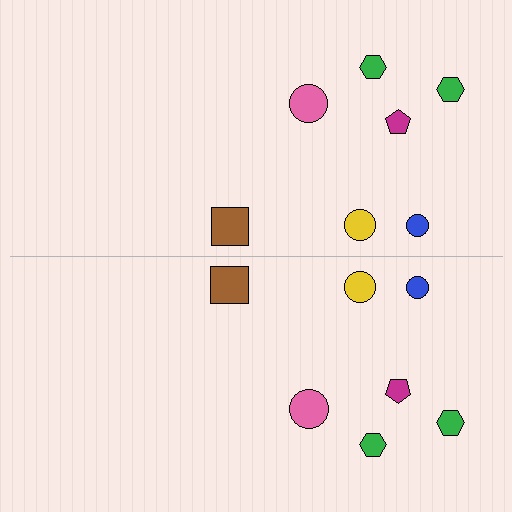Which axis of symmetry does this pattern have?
The pattern has a horizontal axis of symmetry running through the center of the image.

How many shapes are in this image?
There are 14 shapes in this image.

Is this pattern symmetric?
Yes, this pattern has bilateral (reflection) symmetry.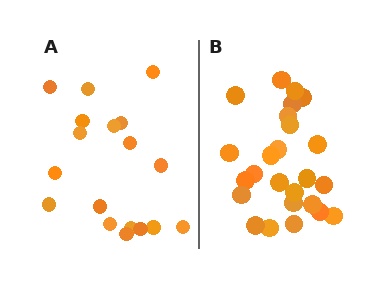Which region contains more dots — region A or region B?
Region B (the right region) has more dots.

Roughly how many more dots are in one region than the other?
Region B has roughly 8 or so more dots than region A.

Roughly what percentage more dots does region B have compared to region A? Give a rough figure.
About 40% more.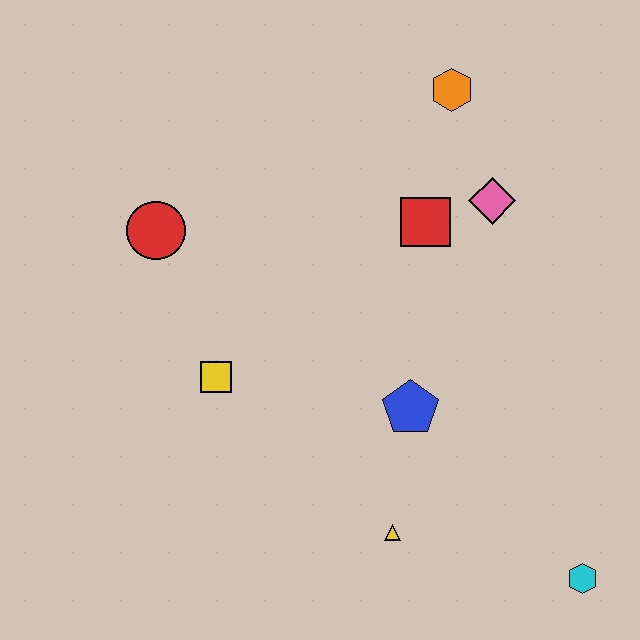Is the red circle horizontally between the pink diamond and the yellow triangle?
No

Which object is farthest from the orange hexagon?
The cyan hexagon is farthest from the orange hexagon.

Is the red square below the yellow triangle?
No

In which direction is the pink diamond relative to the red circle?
The pink diamond is to the right of the red circle.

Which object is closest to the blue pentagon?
The yellow triangle is closest to the blue pentagon.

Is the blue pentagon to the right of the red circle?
Yes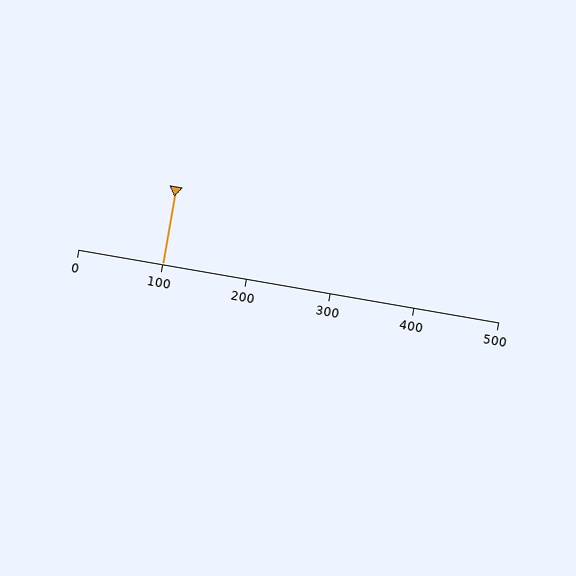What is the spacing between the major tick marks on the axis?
The major ticks are spaced 100 apart.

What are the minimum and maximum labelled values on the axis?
The axis runs from 0 to 500.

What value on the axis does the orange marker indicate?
The marker indicates approximately 100.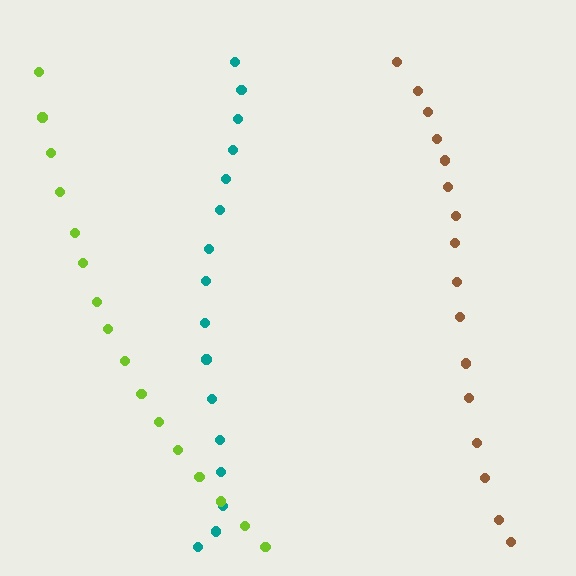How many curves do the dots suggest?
There are 3 distinct paths.